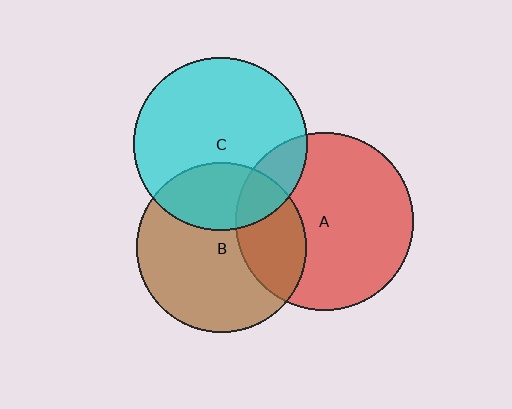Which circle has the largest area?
Circle A (red).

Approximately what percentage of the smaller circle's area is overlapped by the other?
Approximately 15%.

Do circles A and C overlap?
Yes.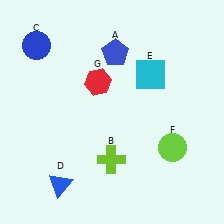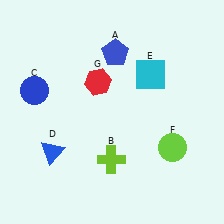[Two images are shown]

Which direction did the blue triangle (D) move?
The blue triangle (D) moved up.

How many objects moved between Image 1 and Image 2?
2 objects moved between the two images.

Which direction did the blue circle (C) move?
The blue circle (C) moved down.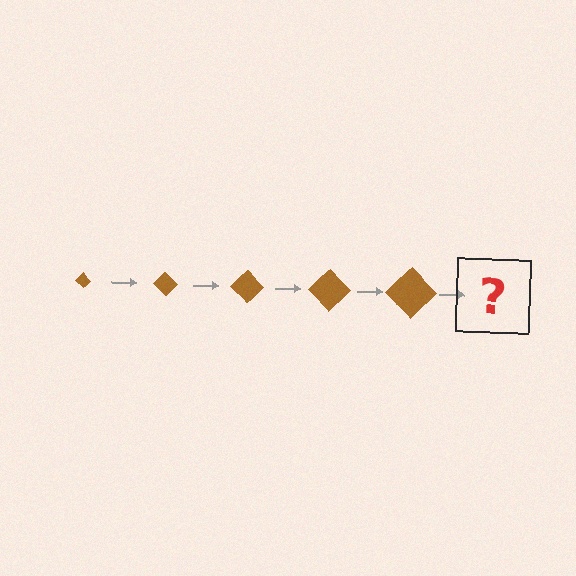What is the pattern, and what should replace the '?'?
The pattern is that the diamond gets progressively larger each step. The '?' should be a brown diamond, larger than the previous one.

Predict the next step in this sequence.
The next step is a brown diamond, larger than the previous one.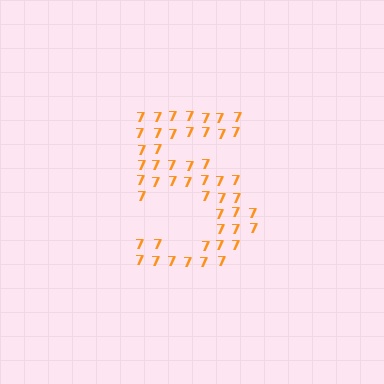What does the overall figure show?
The overall figure shows the digit 5.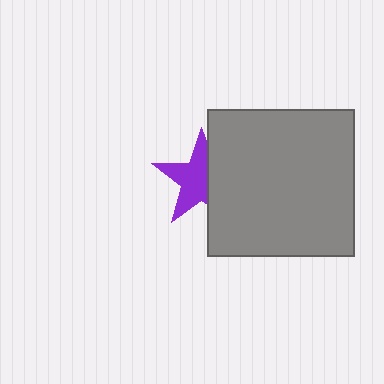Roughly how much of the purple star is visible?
About half of it is visible (roughly 62%).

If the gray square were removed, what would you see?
You would see the complete purple star.